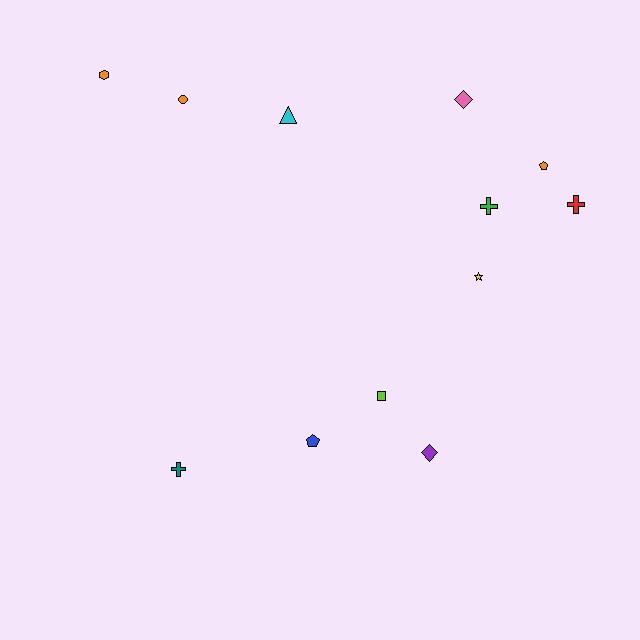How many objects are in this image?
There are 12 objects.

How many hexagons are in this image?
There is 1 hexagon.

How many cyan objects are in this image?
There is 1 cyan object.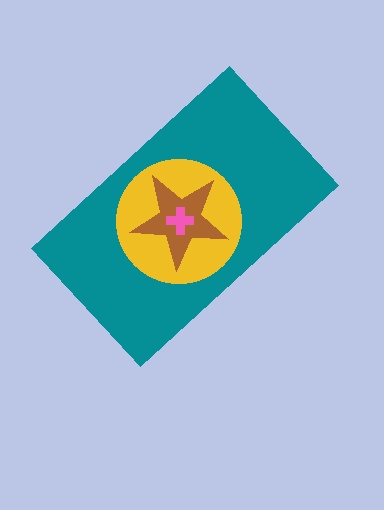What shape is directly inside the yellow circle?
The brown star.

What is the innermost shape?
The pink cross.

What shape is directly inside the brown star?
The pink cross.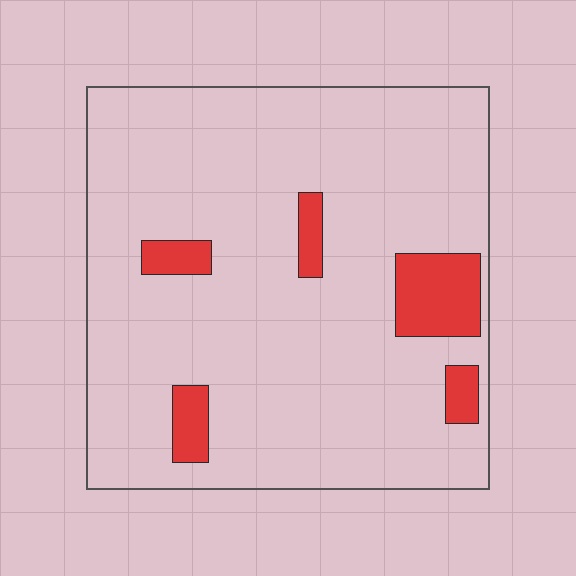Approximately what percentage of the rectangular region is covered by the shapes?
Approximately 10%.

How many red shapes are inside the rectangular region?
5.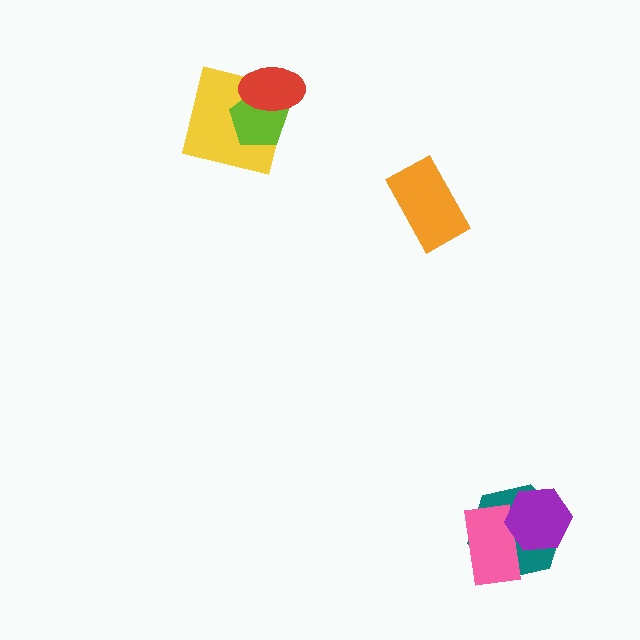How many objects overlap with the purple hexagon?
2 objects overlap with the purple hexagon.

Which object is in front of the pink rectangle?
The purple hexagon is in front of the pink rectangle.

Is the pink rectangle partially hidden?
Yes, it is partially covered by another shape.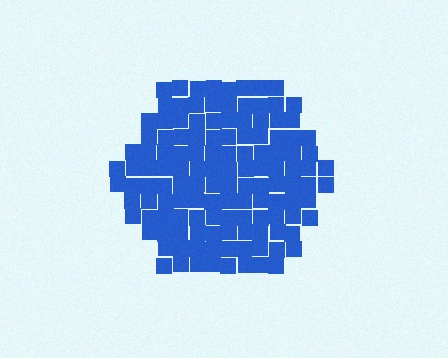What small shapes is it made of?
It is made of small squares.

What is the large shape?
The large shape is a hexagon.